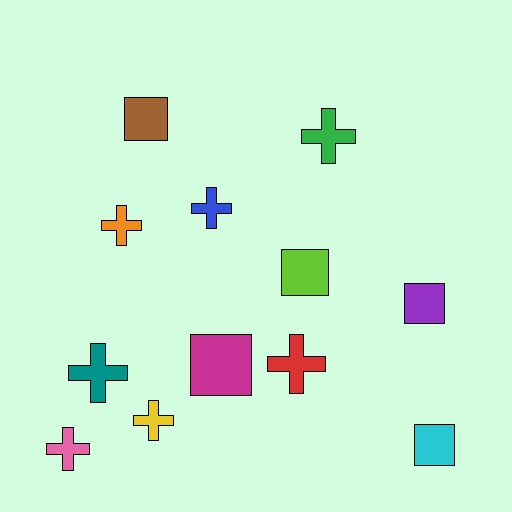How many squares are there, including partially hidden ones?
There are 5 squares.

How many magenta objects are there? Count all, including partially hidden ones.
There is 1 magenta object.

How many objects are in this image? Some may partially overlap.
There are 12 objects.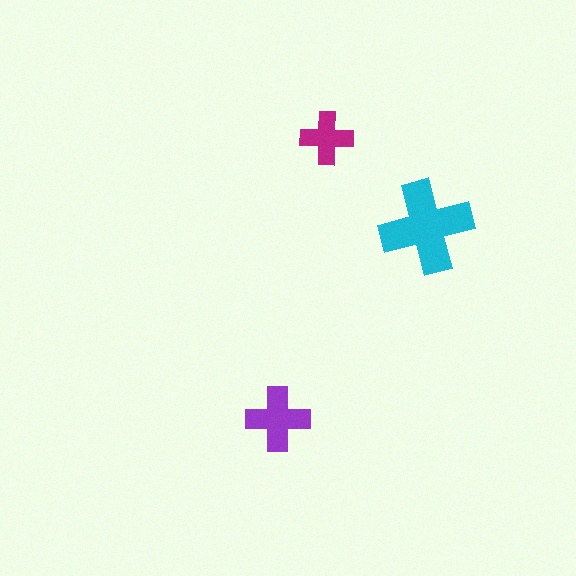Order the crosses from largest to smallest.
the cyan one, the purple one, the magenta one.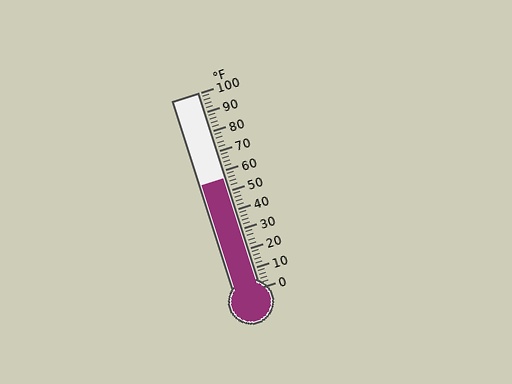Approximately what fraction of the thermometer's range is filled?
The thermometer is filled to approximately 55% of its range.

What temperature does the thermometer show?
The thermometer shows approximately 56°F.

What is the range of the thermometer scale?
The thermometer scale ranges from 0°F to 100°F.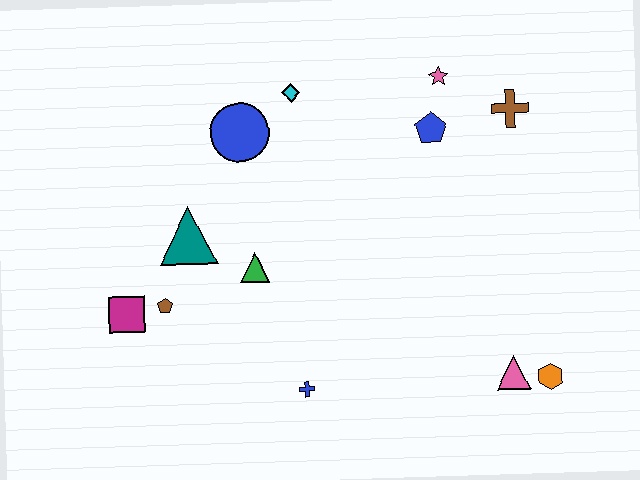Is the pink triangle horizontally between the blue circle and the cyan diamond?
No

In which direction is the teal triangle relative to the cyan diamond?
The teal triangle is below the cyan diamond.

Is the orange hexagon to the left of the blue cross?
No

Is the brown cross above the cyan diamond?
No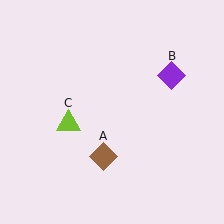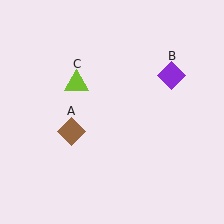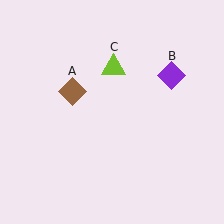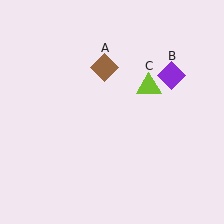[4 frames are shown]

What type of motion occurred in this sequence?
The brown diamond (object A), lime triangle (object C) rotated clockwise around the center of the scene.